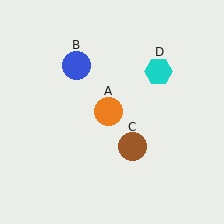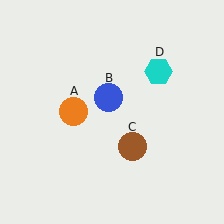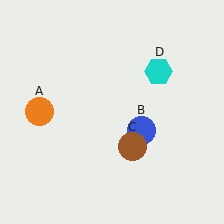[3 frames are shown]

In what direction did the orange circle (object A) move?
The orange circle (object A) moved left.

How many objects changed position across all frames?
2 objects changed position: orange circle (object A), blue circle (object B).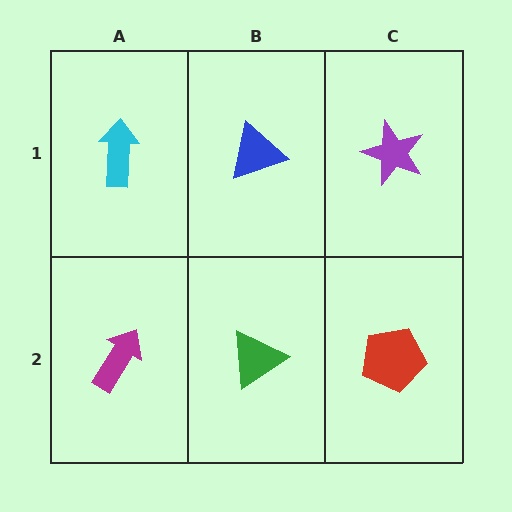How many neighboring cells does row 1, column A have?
2.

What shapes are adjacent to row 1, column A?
A magenta arrow (row 2, column A), a blue triangle (row 1, column B).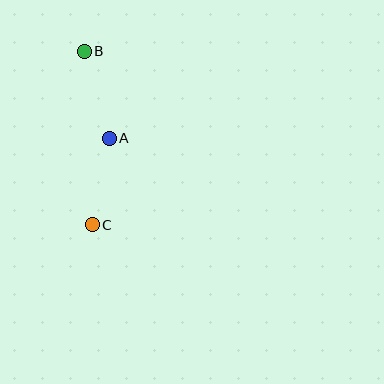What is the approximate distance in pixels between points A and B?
The distance between A and B is approximately 91 pixels.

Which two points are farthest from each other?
Points B and C are farthest from each other.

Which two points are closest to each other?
Points A and C are closest to each other.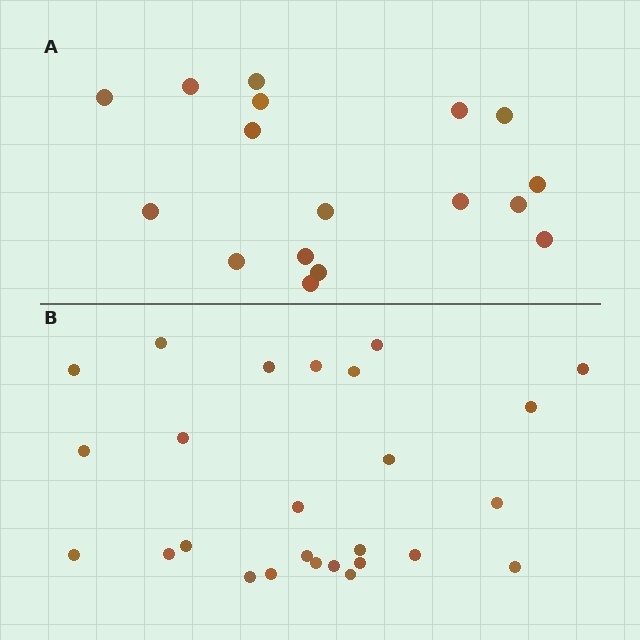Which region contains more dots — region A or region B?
Region B (the bottom region) has more dots.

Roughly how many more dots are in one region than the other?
Region B has roughly 8 or so more dots than region A.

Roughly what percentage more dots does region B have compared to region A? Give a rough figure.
About 55% more.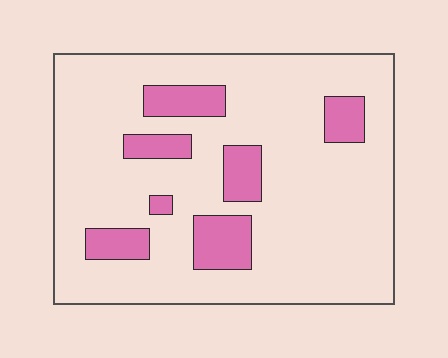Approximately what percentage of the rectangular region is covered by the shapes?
Approximately 15%.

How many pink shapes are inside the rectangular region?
7.